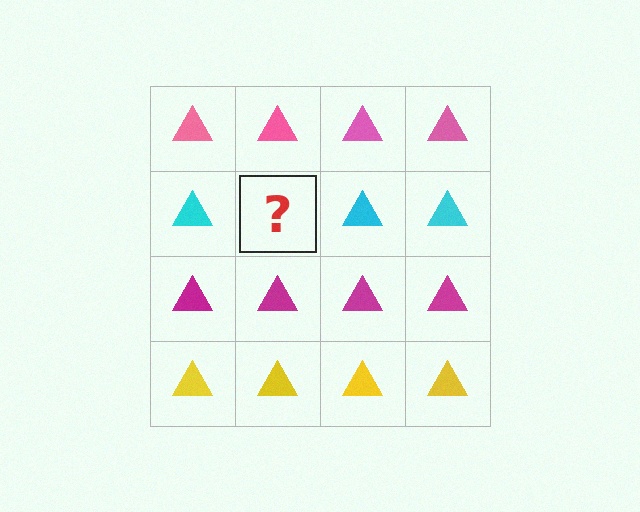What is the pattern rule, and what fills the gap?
The rule is that each row has a consistent color. The gap should be filled with a cyan triangle.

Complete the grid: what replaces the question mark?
The question mark should be replaced with a cyan triangle.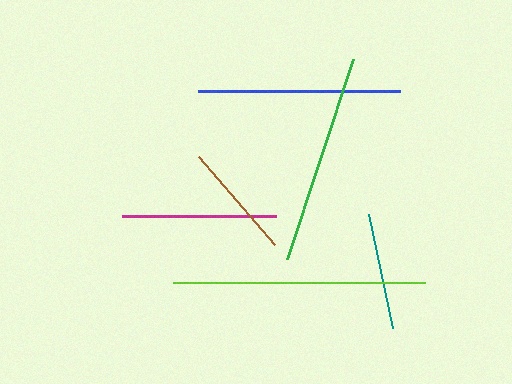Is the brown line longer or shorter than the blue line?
The blue line is longer than the brown line.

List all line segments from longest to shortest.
From longest to shortest: lime, green, blue, magenta, brown, teal.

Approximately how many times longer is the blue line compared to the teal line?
The blue line is approximately 1.7 times the length of the teal line.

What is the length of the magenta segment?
The magenta segment is approximately 154 pixels long.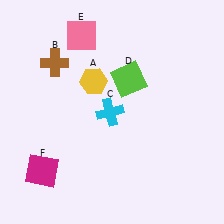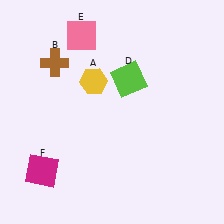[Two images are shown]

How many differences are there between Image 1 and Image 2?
There is 1 difference between the two images.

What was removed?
The cyan cross (C) was removed in Image 2.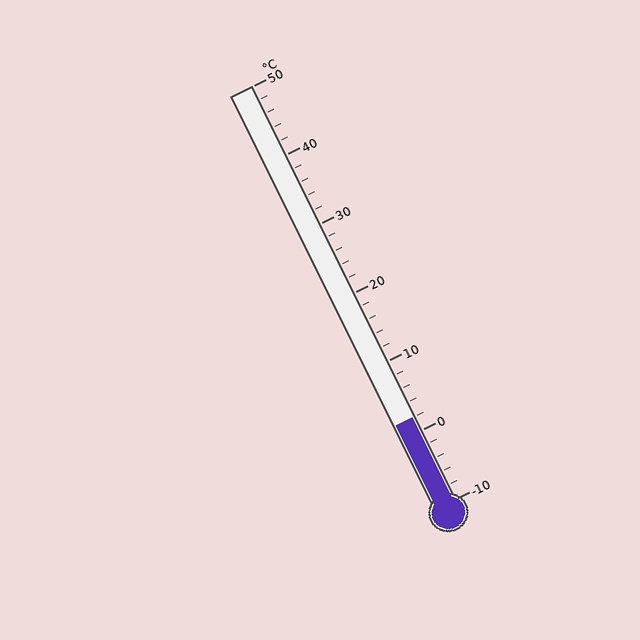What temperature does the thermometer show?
The thermometer shows approximately 2°C.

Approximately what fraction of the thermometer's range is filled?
The thermometer is filled to approximately 20% of its range.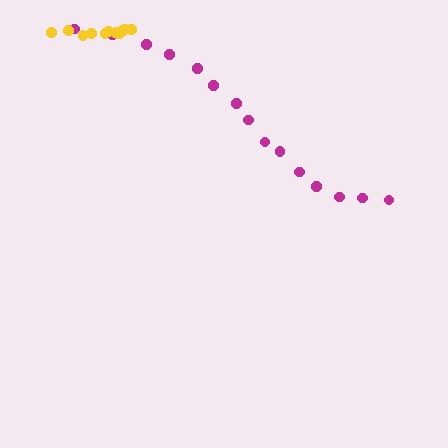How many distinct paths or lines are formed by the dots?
There are 2 distinct paths.